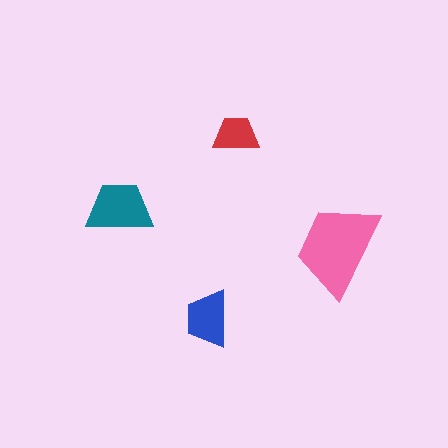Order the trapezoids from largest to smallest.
the pink one, the teal one, the blue one, the red one.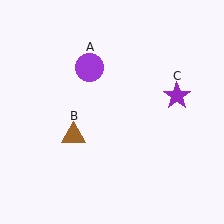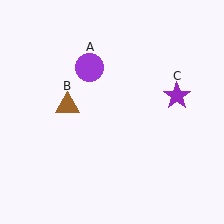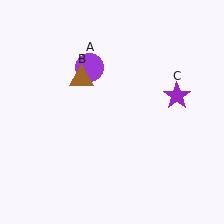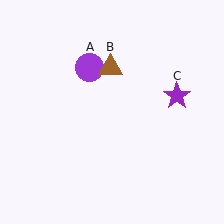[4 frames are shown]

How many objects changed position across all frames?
1 object changed position: brown triangle (object B).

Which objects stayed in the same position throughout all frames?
Purple circle (object A) and purple star (object C) remained stationary.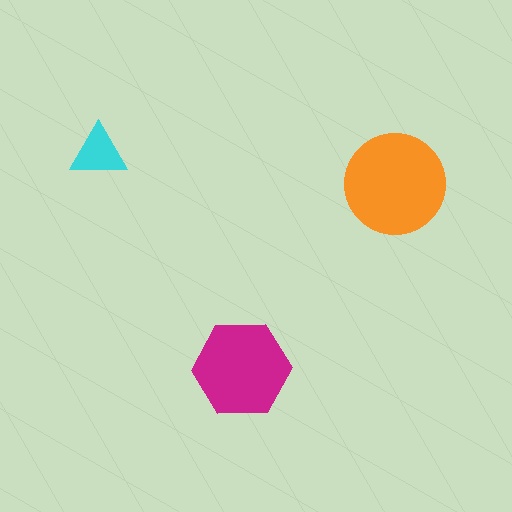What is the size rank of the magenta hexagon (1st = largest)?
2nd.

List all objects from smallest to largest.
The cyan triangle, the magenta hexagon, the orange circle.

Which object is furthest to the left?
The cyan triangle is leftmost.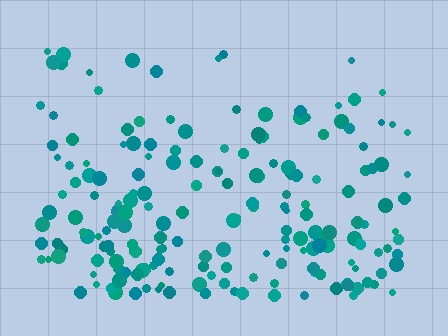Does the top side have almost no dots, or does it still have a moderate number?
Still a moderate number, just noticeably fewer than the bottom.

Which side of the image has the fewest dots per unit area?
The top.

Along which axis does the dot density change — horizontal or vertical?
Vertical.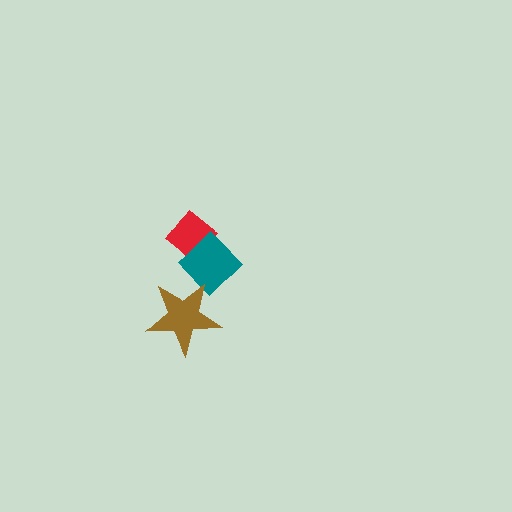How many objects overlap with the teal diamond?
2 objects overlap with the teal diamond.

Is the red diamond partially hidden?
Yes, it is partially covered by another shape.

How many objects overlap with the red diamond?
1 object overlaps with the red diamond.